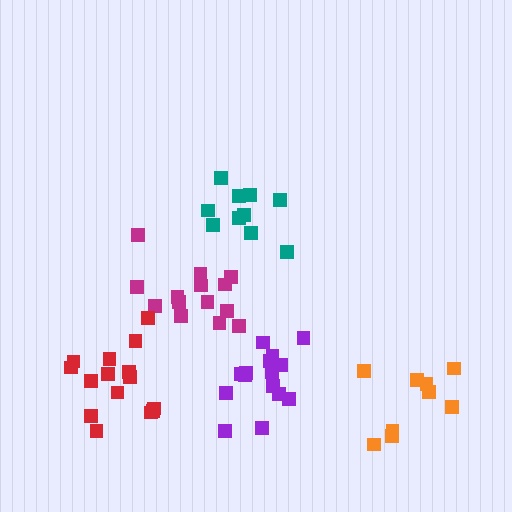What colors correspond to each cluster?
The clusters are colored: magenta, red, teal, purple, orange.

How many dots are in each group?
Group 1: 14 dots, Group 2: 15 dots, Group 3: 10 dots, Group 4: 15 dots, Group 5: 9 dots (63 total).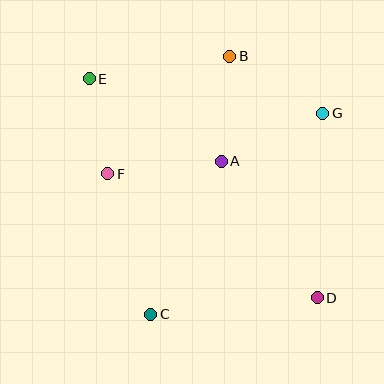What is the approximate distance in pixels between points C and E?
The distance between C and E is approximately 243 pixels.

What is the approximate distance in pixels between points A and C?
The distance between A and C is approximately 168 pixels.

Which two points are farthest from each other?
Points D and E are farthest from each other.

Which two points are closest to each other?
Points E and F are closest to each other.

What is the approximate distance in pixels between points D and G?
The distance between D and G is approximately 185 pixels.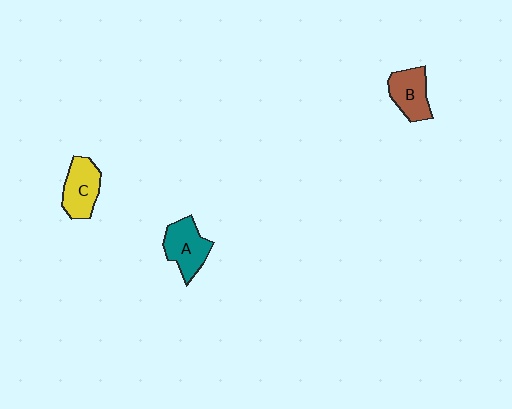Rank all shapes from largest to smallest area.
From largest to smallest: A (teal), C (yellow), B (brown).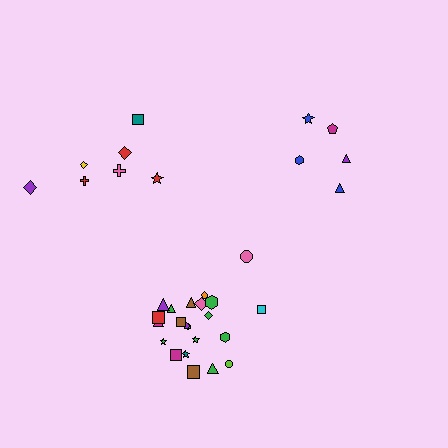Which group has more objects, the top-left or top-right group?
The top-left group.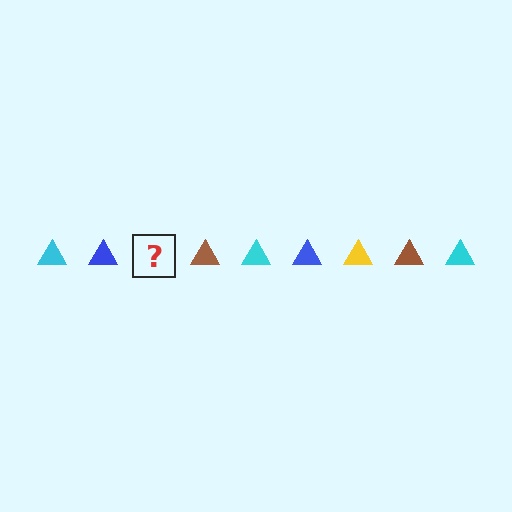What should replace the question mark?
The question mark should be replaced with a yellow triangle.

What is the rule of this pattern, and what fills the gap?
The rule is that the pattern cycles through cyan, blue, yellow, brown triangles. The gap should be filled with a yellow triangle.